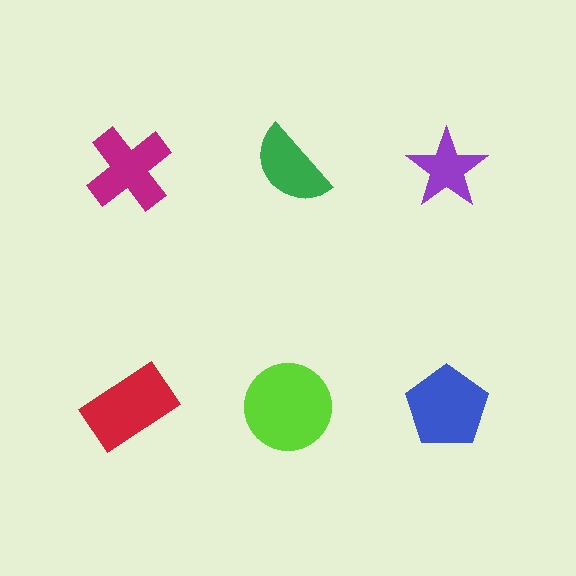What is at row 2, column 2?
A lime circle.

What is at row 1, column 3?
A purple star.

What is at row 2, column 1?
A red rectangle.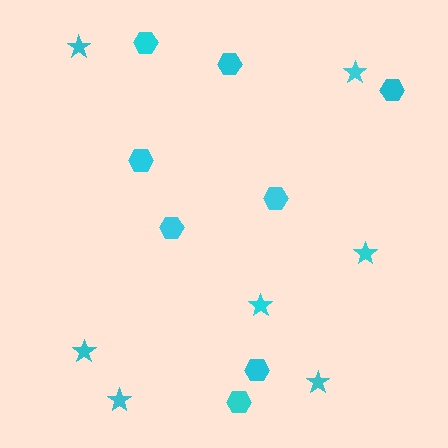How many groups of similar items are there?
There are 2 groups: one group of stars (7) and one group of hexagons (8).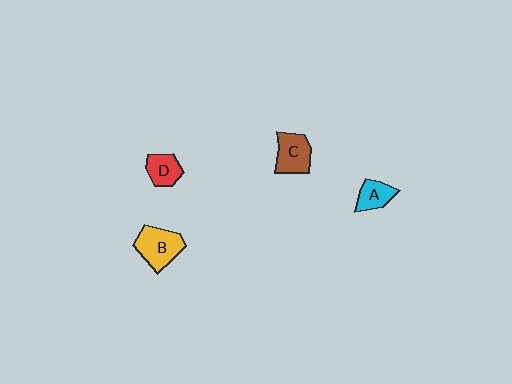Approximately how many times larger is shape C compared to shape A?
Approximately 1.4 times.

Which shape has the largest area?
Shape B (yellow).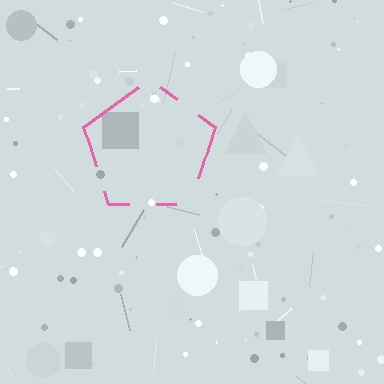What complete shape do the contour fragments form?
The contour fragments form a pentagon.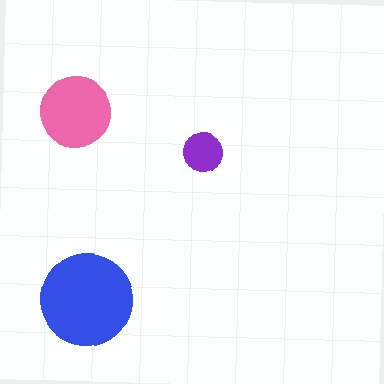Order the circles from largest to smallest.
the blue one, the pink one, the purple one.